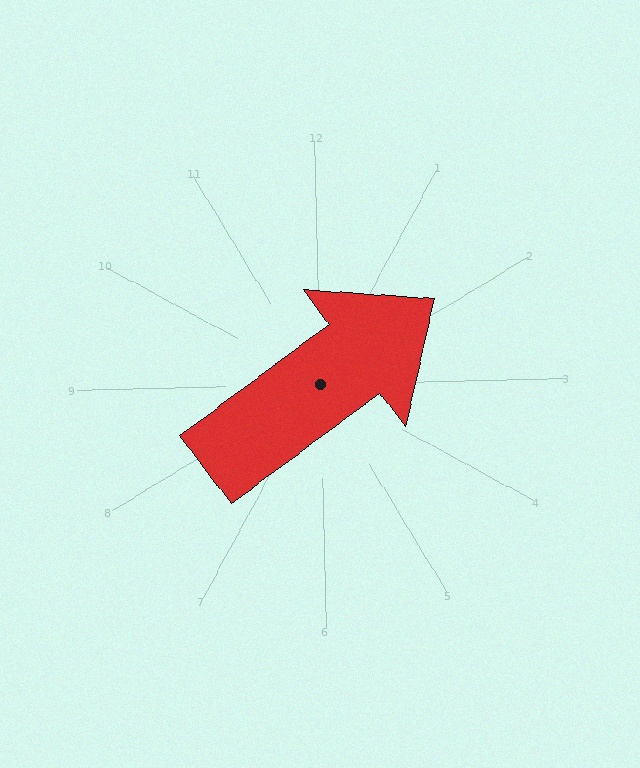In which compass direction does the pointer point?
Northeast.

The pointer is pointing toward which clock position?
Roughly 2 o'clock.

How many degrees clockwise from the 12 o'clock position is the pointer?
Approximately 55 degrees.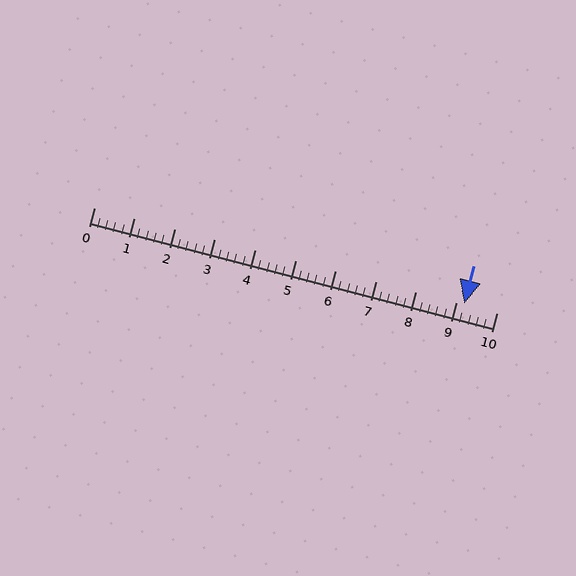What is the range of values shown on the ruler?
The ruler shows values from 0 to 10.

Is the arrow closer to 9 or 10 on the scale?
The arrow is closer to 9.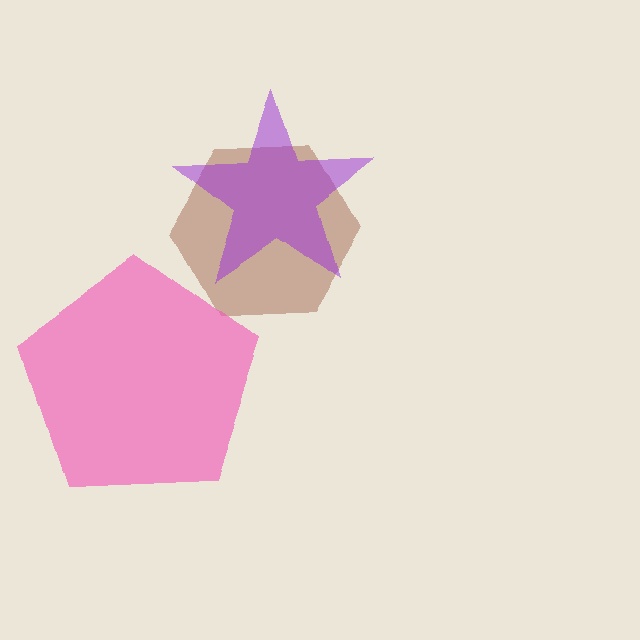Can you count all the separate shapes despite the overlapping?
Yes, there are 3 separate shapes.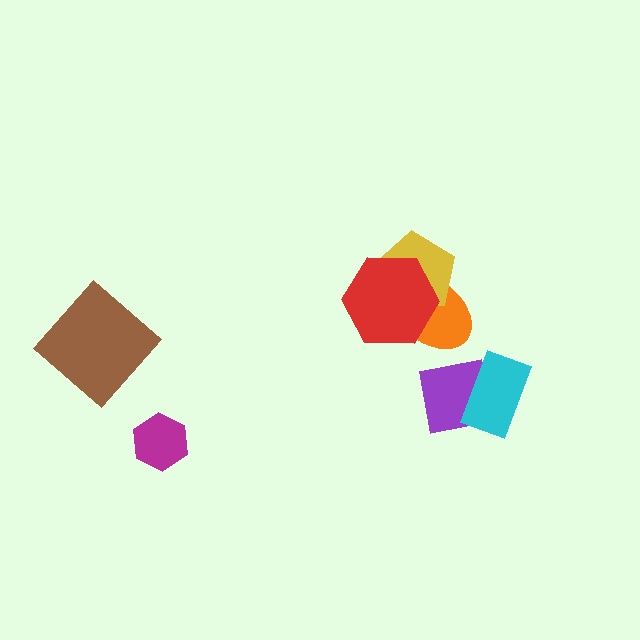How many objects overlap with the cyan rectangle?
1 object overlaps with the cyan rectangle.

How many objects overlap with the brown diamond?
0 objects overlap with the brown diamond.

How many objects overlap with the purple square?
1 object overlaps with the purple square.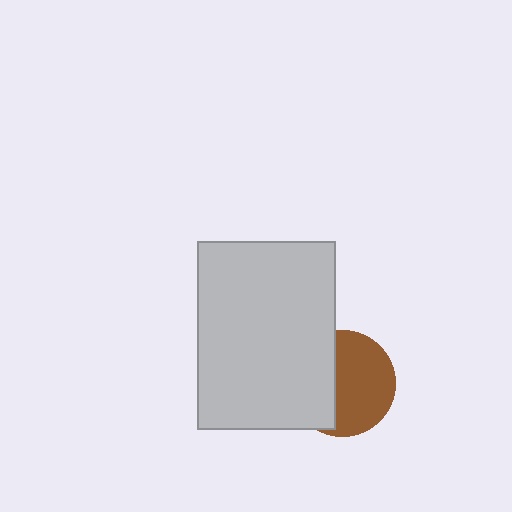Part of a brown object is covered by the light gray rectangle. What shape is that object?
It is a circle.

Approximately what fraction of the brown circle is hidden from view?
Roughly 41% of the brown circle is hidden behind the light gray rectangle.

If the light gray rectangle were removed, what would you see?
You would see the complete brown circle.